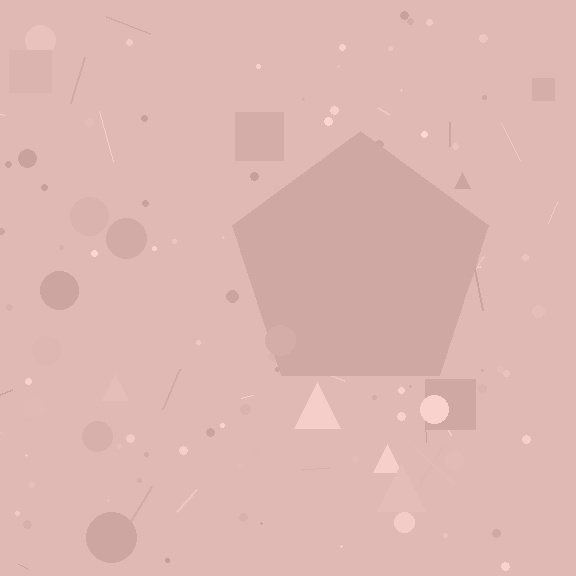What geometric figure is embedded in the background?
A pentagon is embedded in the background.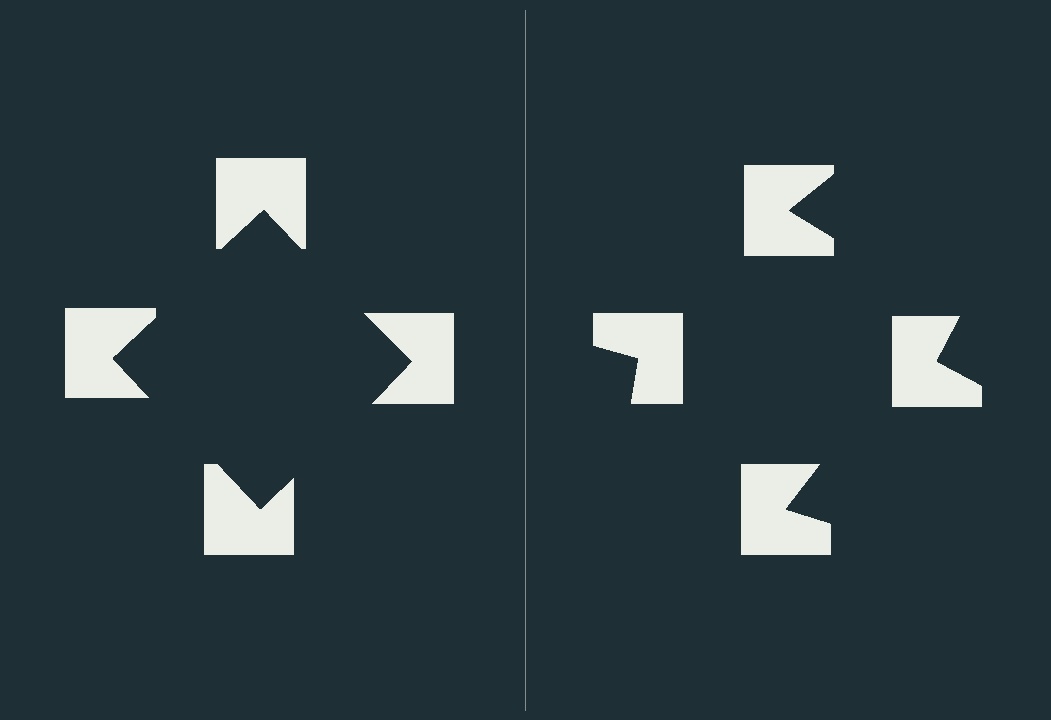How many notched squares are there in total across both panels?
8 — 4 on each side.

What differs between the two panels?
The notched squares are positioned identically on both sides; only the wedge orientations differ. On the left they align to a square; on the right they are misaligned.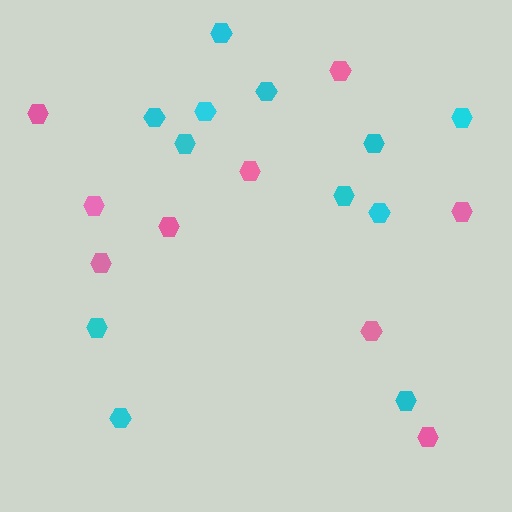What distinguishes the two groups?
There are 2 groups: one group of pink hexagons (9) and one group of cyan hexagons (12).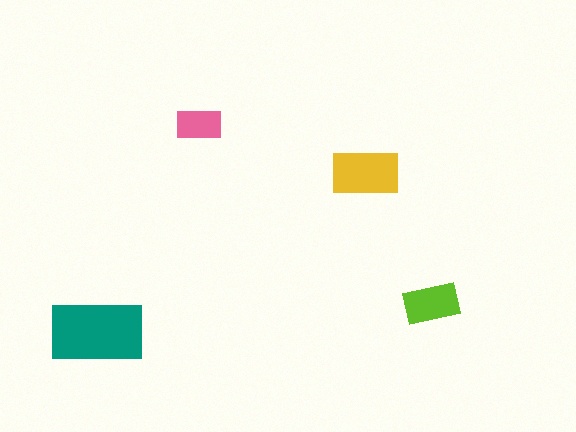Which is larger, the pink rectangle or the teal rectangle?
The teal one.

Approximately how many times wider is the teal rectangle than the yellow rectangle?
About 1.5 times wider.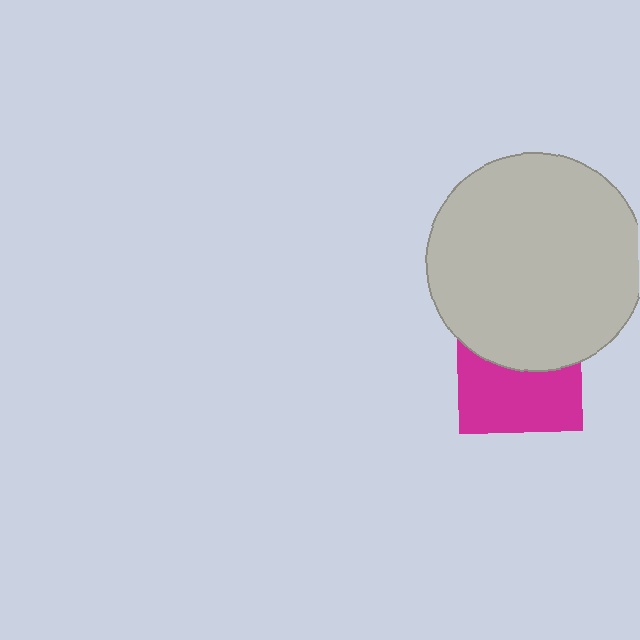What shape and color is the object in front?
The object in front is a light gray circle.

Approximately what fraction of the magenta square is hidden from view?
Roughly 45% of the magenta square is hidden behind the light gray circle.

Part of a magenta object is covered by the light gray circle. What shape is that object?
It is a square.